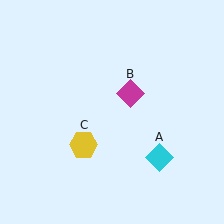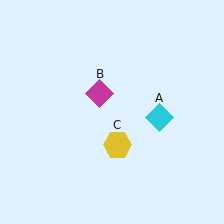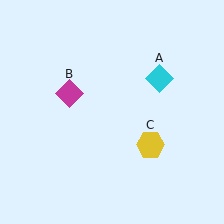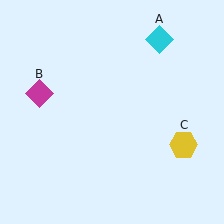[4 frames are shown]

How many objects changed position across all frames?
3 objects changed position: cyan diamond (object A), magenta diamond (object B), yellow hexagon (object C).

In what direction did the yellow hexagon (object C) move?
The yellow hexagon (object C) moved right.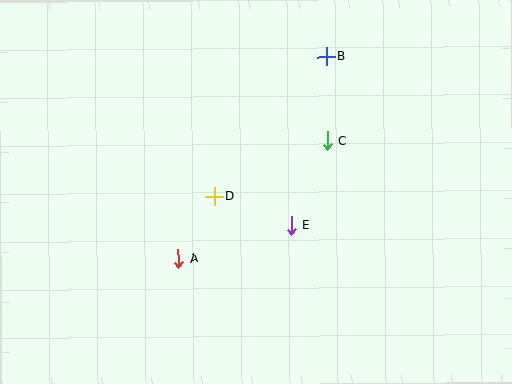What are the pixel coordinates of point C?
Point C is at (327, 141).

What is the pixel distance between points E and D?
The distance between E and D is 83 pixels.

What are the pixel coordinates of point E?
Point E is at (292, 225).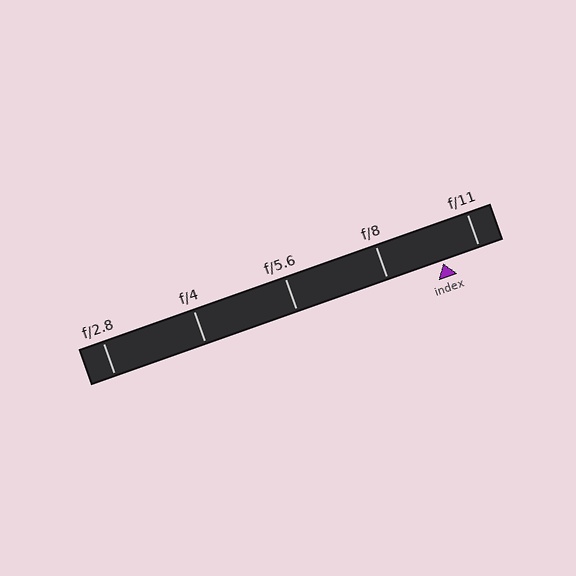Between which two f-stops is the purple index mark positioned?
The index mark is between f/8 and f/11.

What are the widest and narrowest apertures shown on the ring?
The widest aperture shown is f/2.8 and the narrowest is f/11.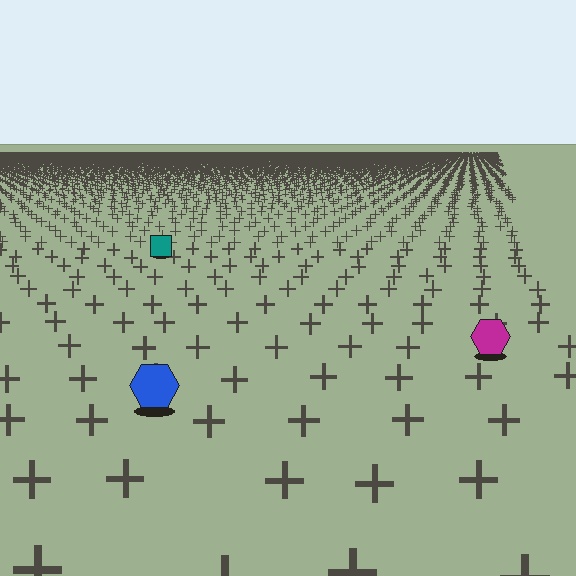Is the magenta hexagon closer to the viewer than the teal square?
Yes. The magenta hexagon is closer — you can tell from the texture gradient: the ground texture is coarser near it.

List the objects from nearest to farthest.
From nearest to farthest: the blue hexagon, the magenta hexagon, the teal square.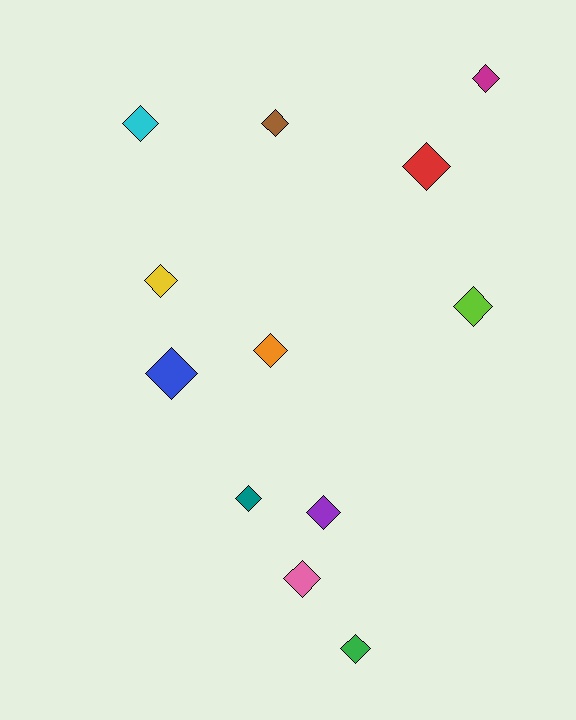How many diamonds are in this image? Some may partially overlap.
There are 12 diamonds.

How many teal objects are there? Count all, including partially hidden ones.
There is 1 teal object.